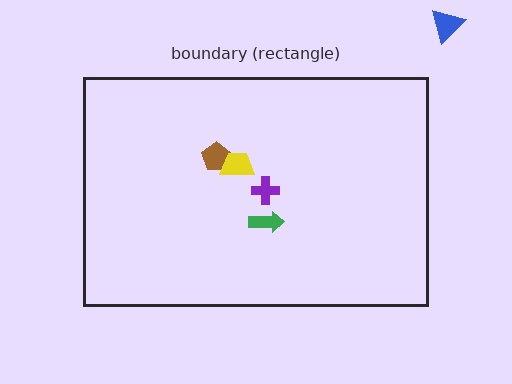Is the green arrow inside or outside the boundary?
Inside.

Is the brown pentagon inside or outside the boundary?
Inside.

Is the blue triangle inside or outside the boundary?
Outside.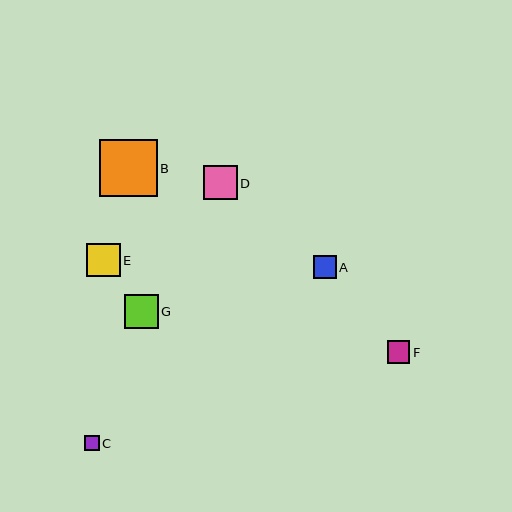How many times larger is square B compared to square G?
Square B is approximately 1.7 times the size of square G.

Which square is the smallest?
Square C is the smallest with a size of approximately 15 pixels.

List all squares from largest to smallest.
From largest to smallest: B, D, E, G, A, F, C.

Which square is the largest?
Square B is the largest with a size of approximately 58 pixels.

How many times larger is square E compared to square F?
Square E is approximately 1.5 times the size of square F.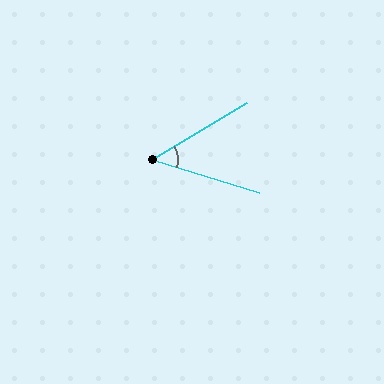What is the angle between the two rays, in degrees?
Approximately 48 degrees.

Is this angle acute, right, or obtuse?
It is acute.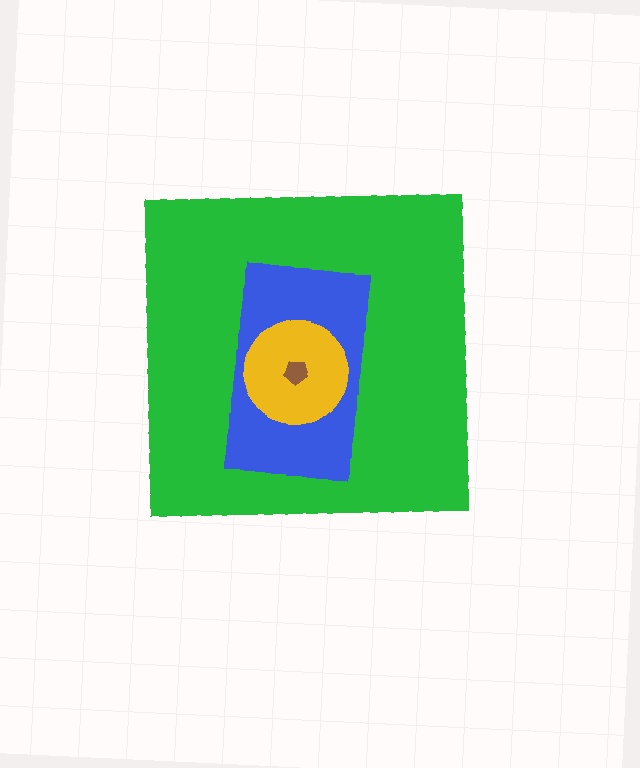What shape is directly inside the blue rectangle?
The yellow circle.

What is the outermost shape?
The green square.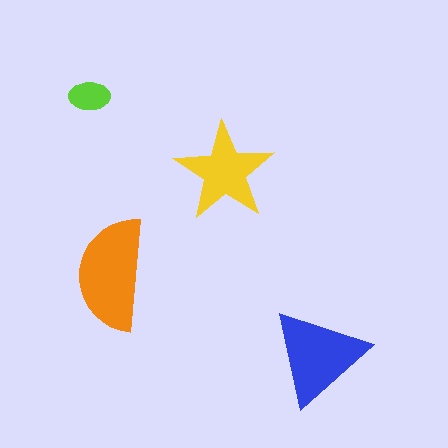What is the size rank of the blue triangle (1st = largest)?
2nd.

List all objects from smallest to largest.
The lime ellipse, the yellow star, the blue triangle, the orange semicircle.